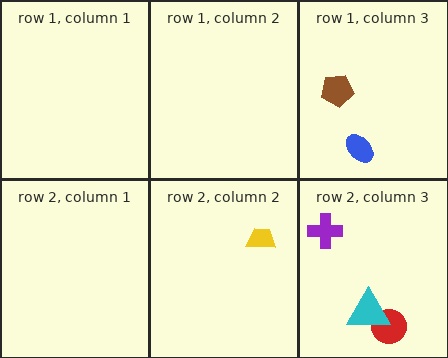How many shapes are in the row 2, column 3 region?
3.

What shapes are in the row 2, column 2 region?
The yellow trapezoid.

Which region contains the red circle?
The row 2, column 3 region.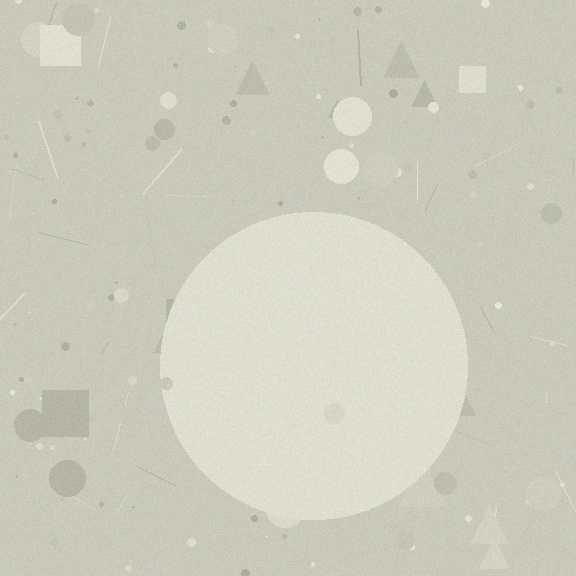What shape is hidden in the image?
A circle is hidden in the image.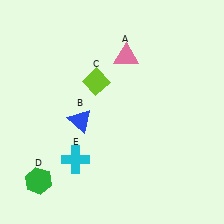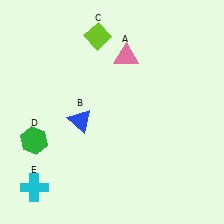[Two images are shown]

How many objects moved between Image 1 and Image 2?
3 objects moved between the two images.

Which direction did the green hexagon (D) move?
The green hexagon (D) moved up.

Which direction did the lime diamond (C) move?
The lime diamond (C) moved up.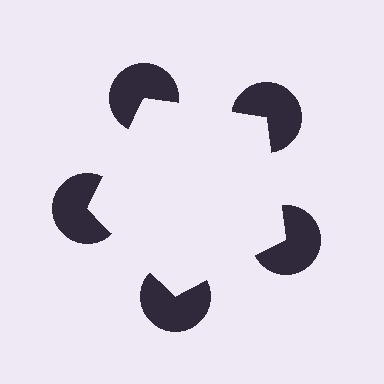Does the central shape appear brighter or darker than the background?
It typically appears slightly brighter than the background, even though no actual brightness change is drawn.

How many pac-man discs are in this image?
There are 5 — one at each vertex of the illusory pentagon.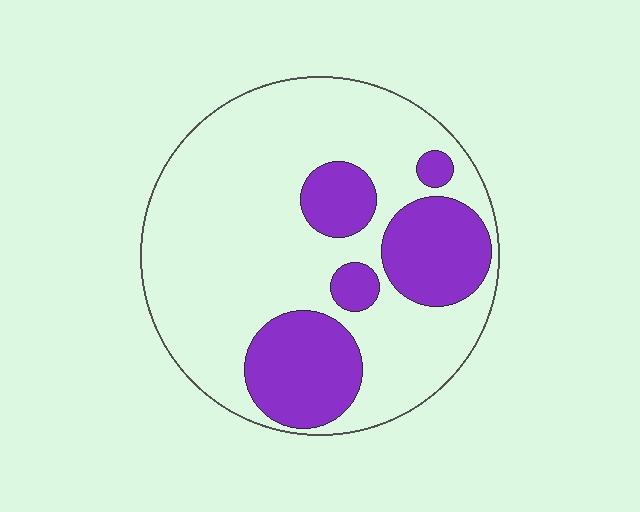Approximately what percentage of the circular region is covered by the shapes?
Approximately 30%.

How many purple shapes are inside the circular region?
5.